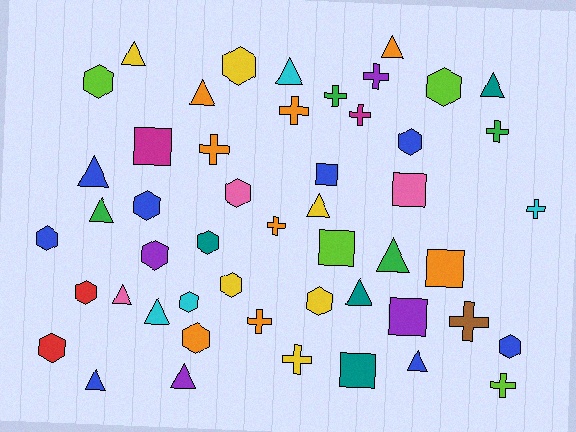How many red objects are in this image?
There are 2 red objects.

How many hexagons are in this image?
There are 16 hexagons.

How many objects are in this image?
There are 50 objects.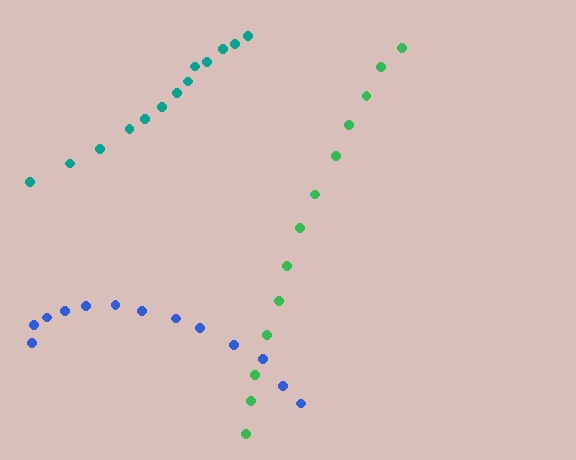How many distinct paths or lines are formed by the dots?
There are 3 distinct paths.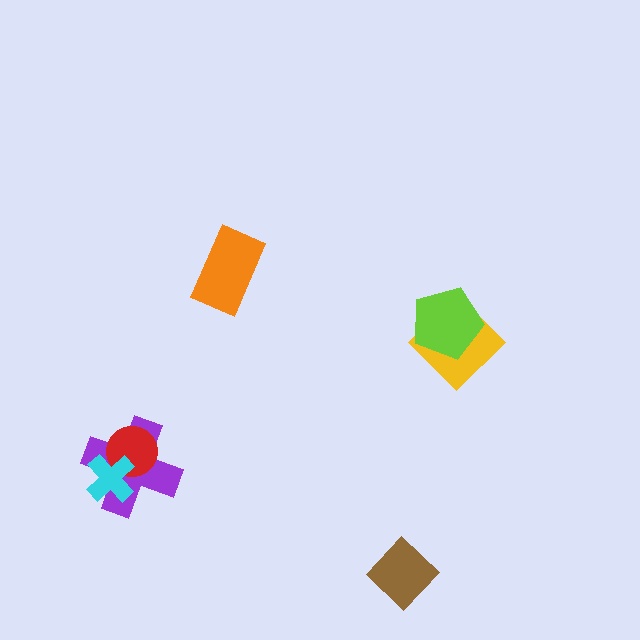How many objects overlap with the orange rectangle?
0 objects overlap with the orange rectangle.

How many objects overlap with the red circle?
2 objects overlap with the red circle.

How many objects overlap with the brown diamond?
0 objects overlap with the brown diamond.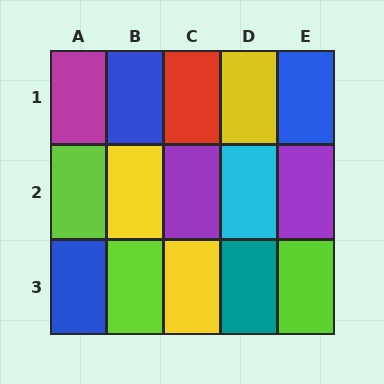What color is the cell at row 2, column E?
Purple.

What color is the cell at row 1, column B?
Blue.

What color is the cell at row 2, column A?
Lime.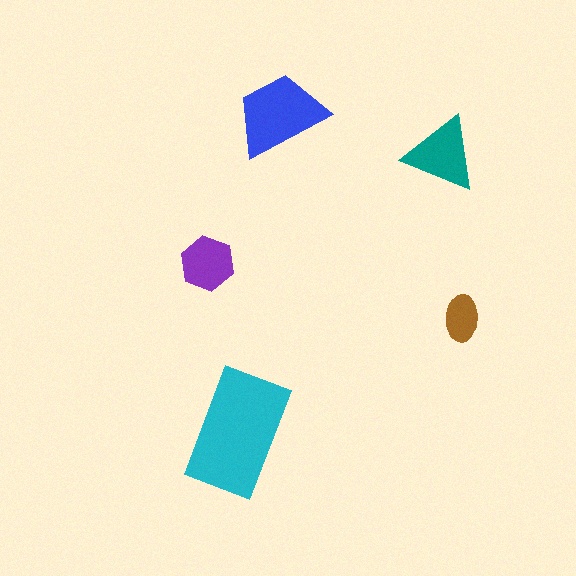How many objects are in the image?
There are 5 objects in the image.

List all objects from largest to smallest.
The cyan rectangle, the blue trapezoid, the teal triangle, the purple hexagon, the brown ellipse.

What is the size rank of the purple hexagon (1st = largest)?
4th.